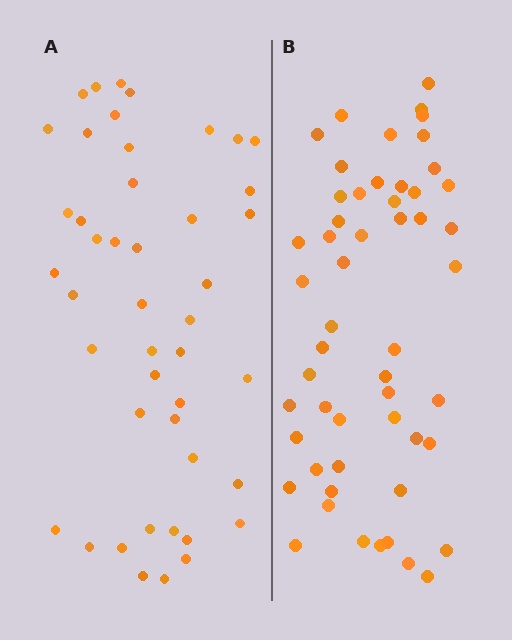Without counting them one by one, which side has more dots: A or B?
Region B (the right region) has more dots.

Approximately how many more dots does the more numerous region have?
Region B has roughly 8 or so more dots than region A.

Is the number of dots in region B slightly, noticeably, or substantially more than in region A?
Region B has only slightly more — the two regions are fairly close. The ratio is roughly 1.2 to 1.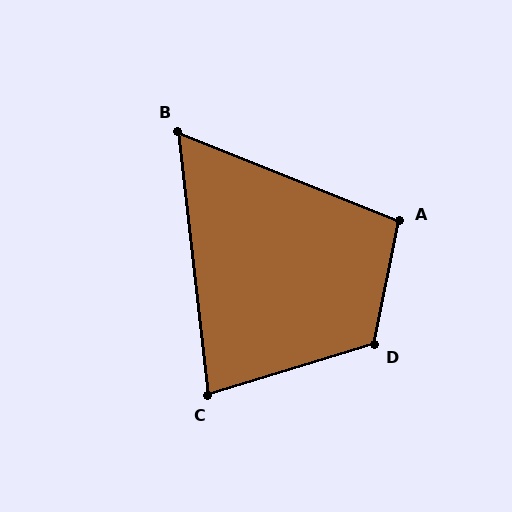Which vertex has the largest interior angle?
D, at approximately 118 degrees.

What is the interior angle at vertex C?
Approximately 80 degrees (acute).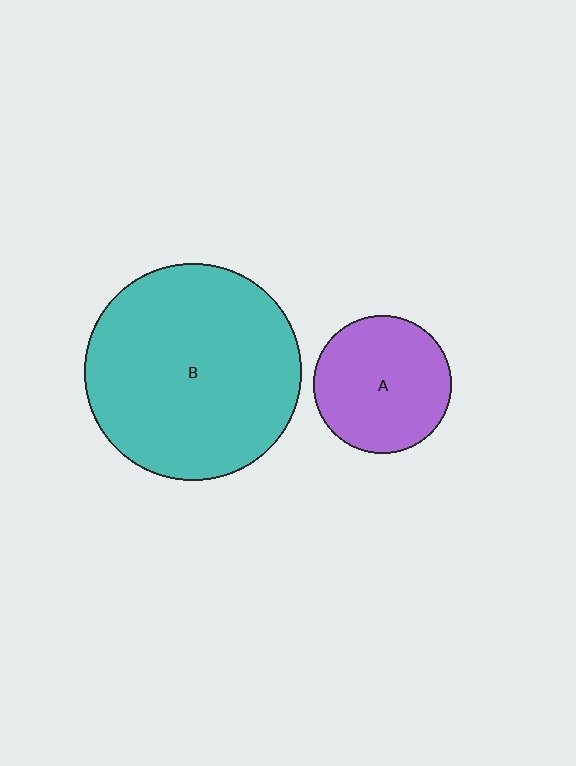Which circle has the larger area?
Circle B (teal).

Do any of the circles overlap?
No, none of the circles overlap.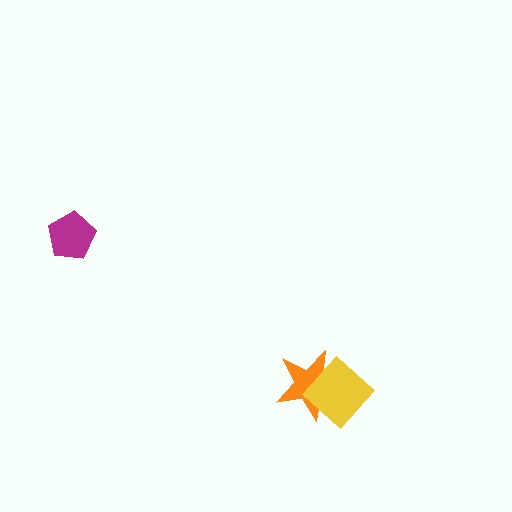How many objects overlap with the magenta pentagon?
0 objects overlap with the magenta pentagon.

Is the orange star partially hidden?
Yes, it is partially covered by another shape.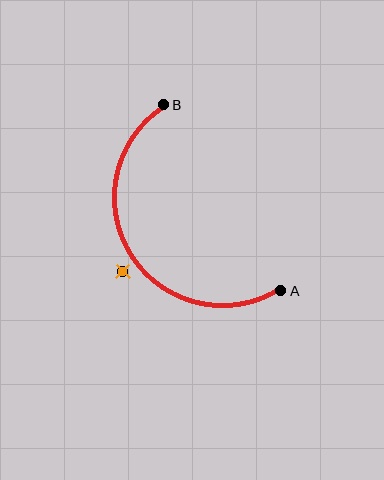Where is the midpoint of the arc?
The arc midpoint is the point on the curve farthest from the straight line joining A and B. It sits to the left of that line.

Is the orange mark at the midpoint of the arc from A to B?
No — the orange mark does not lie on the arc at all. It sits slightly outside the curve.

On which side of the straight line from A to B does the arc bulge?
The arc bulges to the left of the straight line connecting A and B.